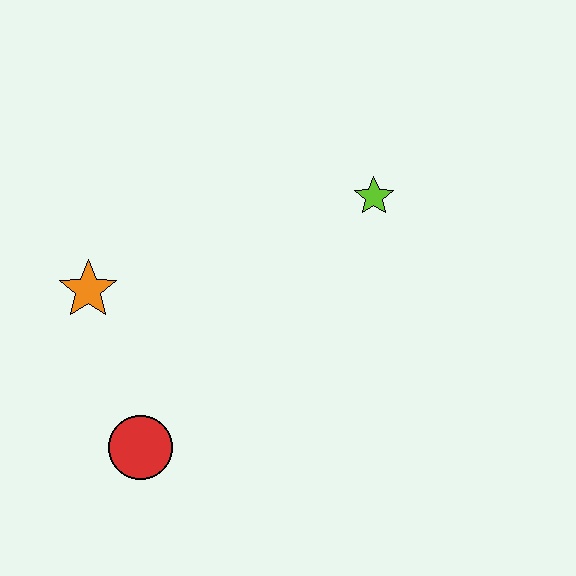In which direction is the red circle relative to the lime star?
The red circle is below the lime star.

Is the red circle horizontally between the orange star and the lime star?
Yes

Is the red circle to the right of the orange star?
Yes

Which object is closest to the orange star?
The red circle is closest to the orange star.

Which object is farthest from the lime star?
The red circle is farthest from the lime star.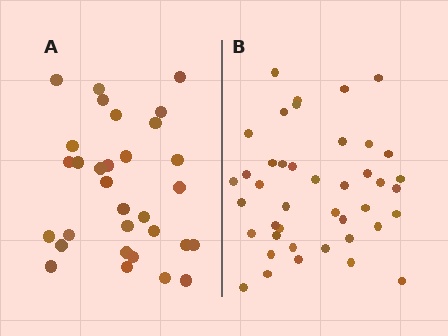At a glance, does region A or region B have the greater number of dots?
Region B (the right region) has more dots.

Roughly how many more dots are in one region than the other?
Region B has roughly 12 or so more dots than region A.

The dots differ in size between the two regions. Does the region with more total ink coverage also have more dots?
No. Region A has more total ink coverage because its dots are larger, but region B actually contains more individual dots. Total area can be misleading — the number of items is what matters here.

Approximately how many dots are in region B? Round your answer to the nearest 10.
About 40 dots. (The exact count is 42, which rounds to 40.)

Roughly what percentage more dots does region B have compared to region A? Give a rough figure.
About 35% more.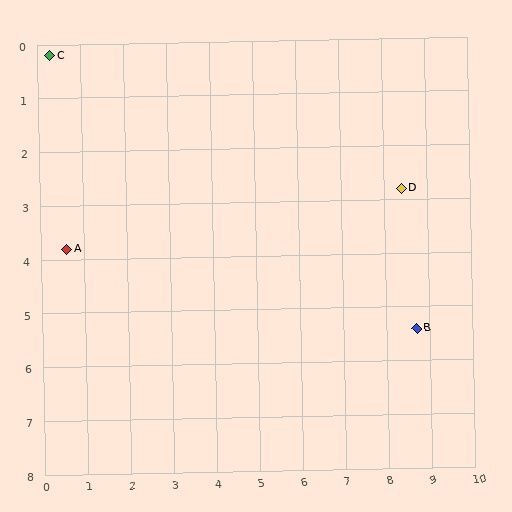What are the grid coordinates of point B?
Point B is at approximately (8.7, 5.4).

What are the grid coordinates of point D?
Point D is at approximately (8.4, 2.8).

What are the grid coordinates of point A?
Point A is at approximately (0.6, 3.8).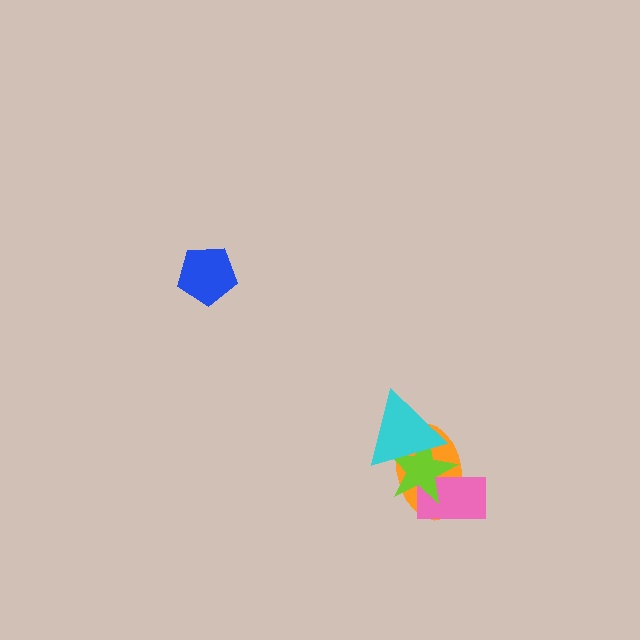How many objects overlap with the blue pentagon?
0 objects overlap with the blue pentagon.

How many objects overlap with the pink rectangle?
2 objects overlap with the pink rectangle.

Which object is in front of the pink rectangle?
The lime star is in front of the pink rectangle.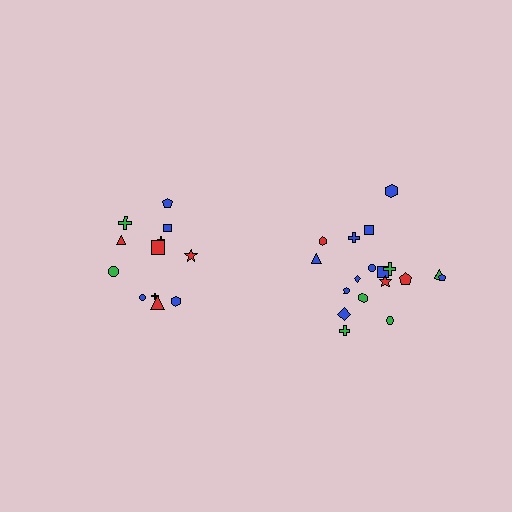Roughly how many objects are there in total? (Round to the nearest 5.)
Roughly 30 objects in total.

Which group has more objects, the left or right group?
The right group.